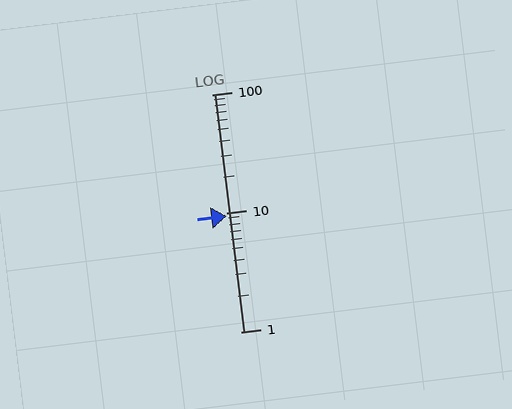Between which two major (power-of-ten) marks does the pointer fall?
The pointer is between 1 and 10.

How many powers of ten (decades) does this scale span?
The scale spans 2 decades, from 1 to 100.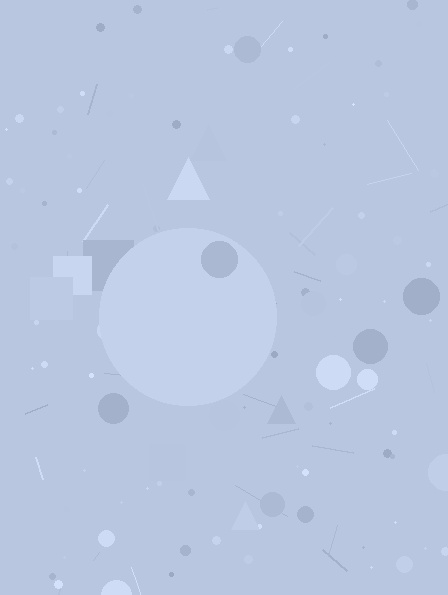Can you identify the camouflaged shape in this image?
The camouflaged shape is a circle.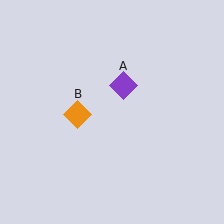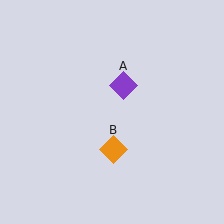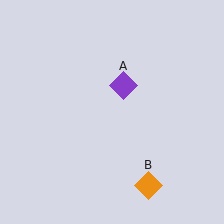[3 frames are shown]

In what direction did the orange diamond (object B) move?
The orange diamond (object B) moved down and to the right.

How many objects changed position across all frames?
1 object changed position: orange diamond (object B).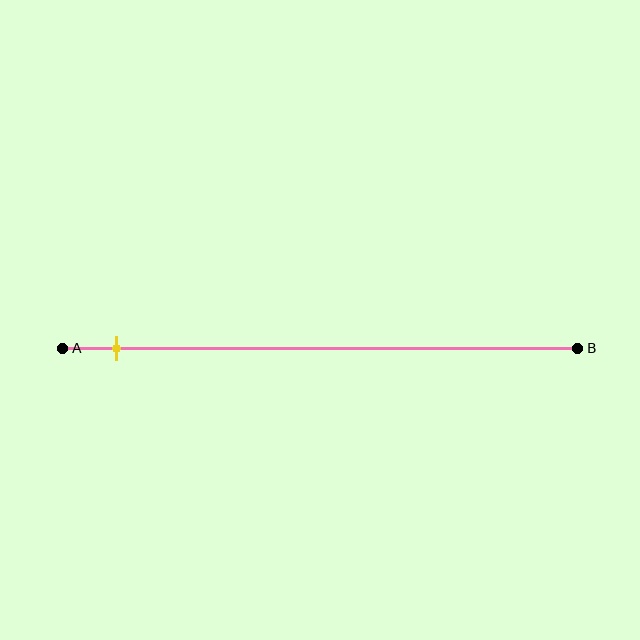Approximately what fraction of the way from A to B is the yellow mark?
The yellow mark is approximately 10% of the way from A to B.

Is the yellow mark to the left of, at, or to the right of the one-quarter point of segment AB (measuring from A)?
The yellow mark is to the left of the one-quarter point of segment AB.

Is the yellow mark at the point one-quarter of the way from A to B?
No, the mark is at about 10% from A, not at the 25% one-quarter point.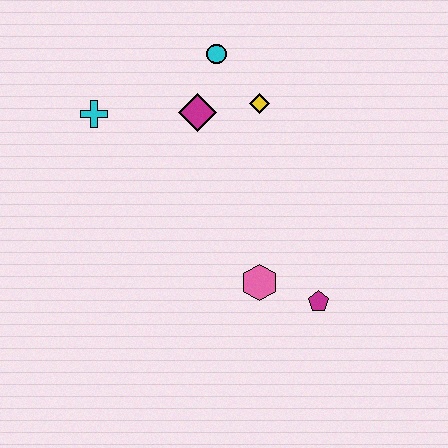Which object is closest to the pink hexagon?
The magenta pentagon is closest to the pink hexagon.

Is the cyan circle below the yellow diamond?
No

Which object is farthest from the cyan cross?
The magenta pentagon is farthest from the cyan cross.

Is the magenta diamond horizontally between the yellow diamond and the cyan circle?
No